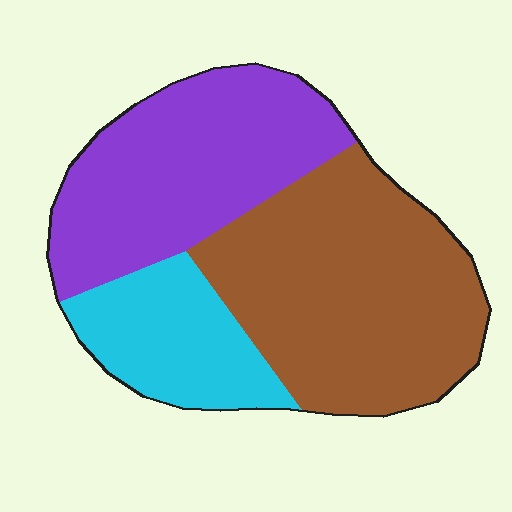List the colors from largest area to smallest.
From largest to smallest: brown, purple, cyan.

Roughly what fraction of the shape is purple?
Purple covers 36% of the shape.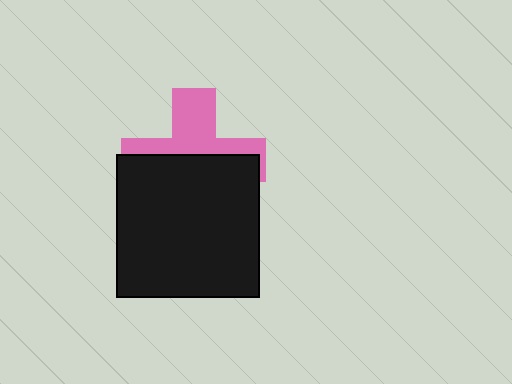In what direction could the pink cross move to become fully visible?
The pink cross could move up. That would shift it out from behind the black square entirely.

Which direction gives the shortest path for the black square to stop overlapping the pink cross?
Moving down gives the shortest separation.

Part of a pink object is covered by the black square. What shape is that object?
It is a cross.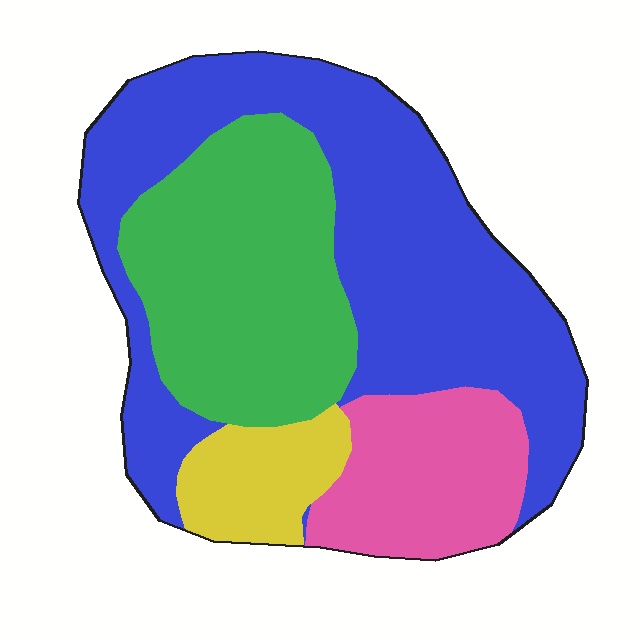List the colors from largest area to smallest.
From largest to smallest: blue, green, pink, yellow.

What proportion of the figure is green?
Green takes up between a quarter and a half of the figure.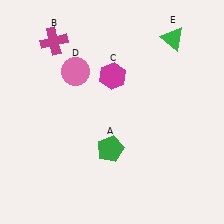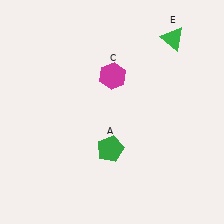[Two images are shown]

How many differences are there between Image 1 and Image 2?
There are 2 differences between the two images.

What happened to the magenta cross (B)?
The magenta cross (B) was removed in Image 2. It was in the top-left area of Image 1.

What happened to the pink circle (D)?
The pink circle (D) was removed in Image 2. It was in the top-left area of Image 1.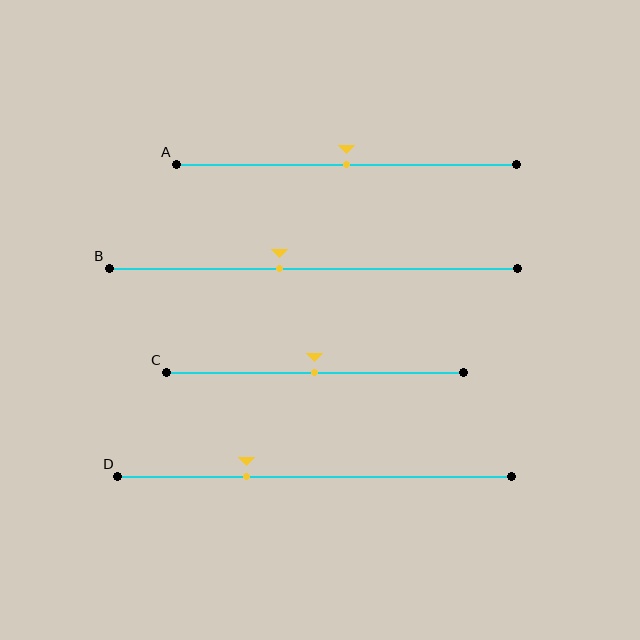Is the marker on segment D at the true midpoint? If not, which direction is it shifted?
No, the marker on segment D is shifted to the left by about 17% of the segment length.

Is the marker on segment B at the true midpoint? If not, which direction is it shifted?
No, the marker on segment B is shifted to the left by about 8% of the segment length.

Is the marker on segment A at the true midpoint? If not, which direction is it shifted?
Yes, the marker on segment A is at the true midpoint.